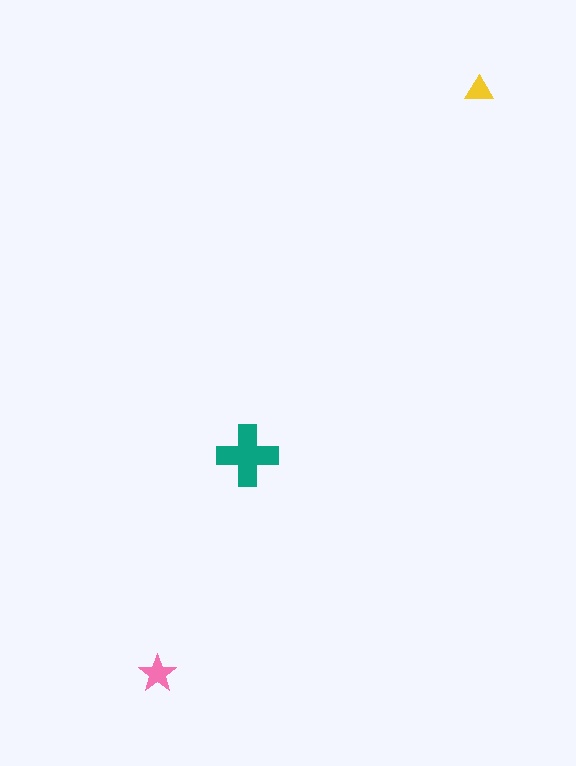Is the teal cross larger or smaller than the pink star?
Larger.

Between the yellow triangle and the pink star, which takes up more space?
The pink star.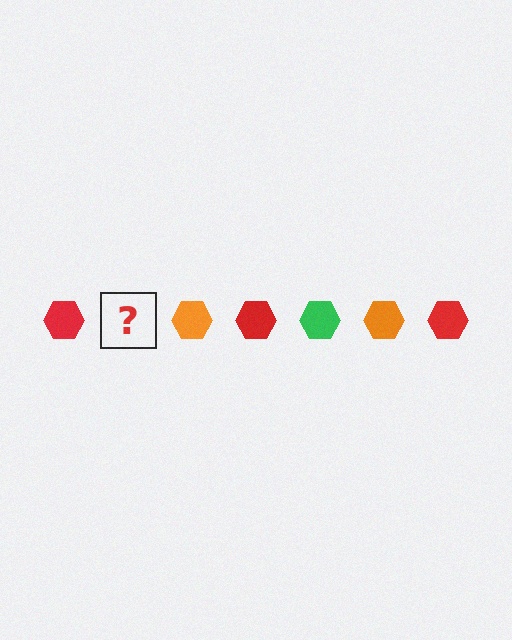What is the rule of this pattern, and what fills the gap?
The rule is that the pattern cycles through red, green, orange hexagons. The gap should be filled with a green hexagon.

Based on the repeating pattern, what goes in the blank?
The blank should be a green hexagon.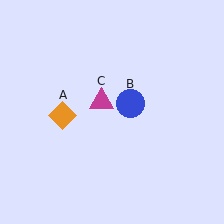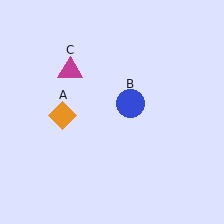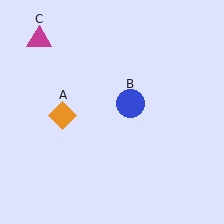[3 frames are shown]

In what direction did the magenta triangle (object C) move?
The magenta triangle (object C) moved up and to the left.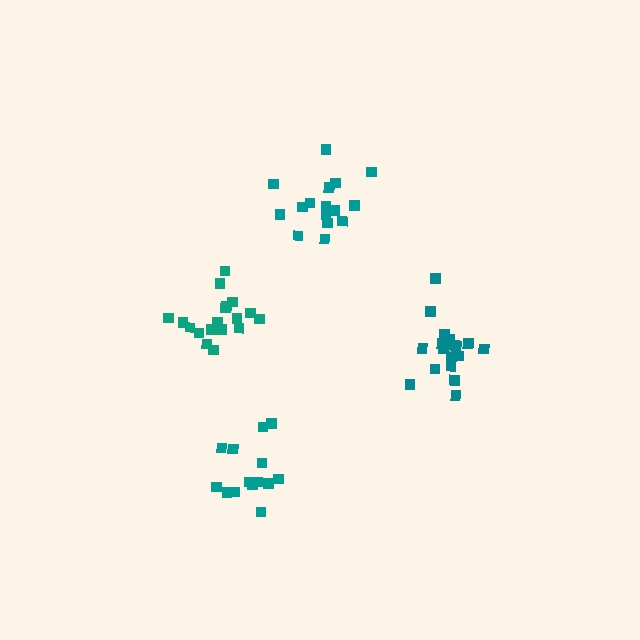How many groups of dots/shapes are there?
There are 4 groups.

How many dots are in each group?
Group 1: 14 dots, Group 2: 18 dots, Group 3: 16 dots, Group 4: 18 dots (66 total).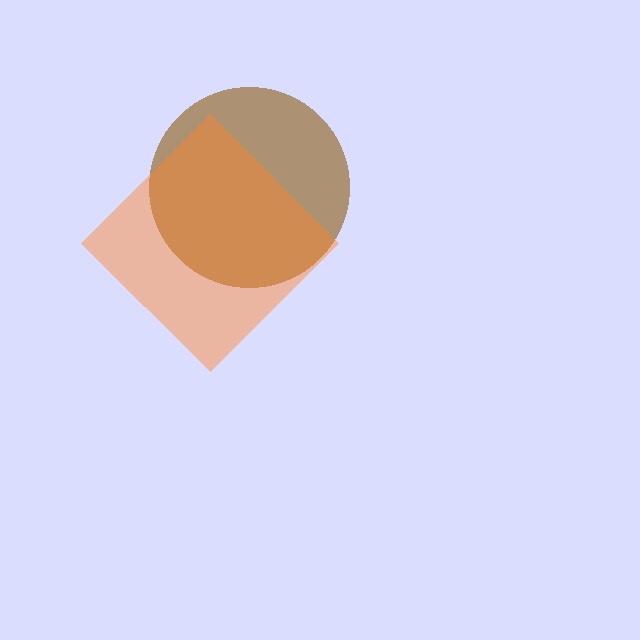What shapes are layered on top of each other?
The layered shapes are: a brown circle, an orange diamond.